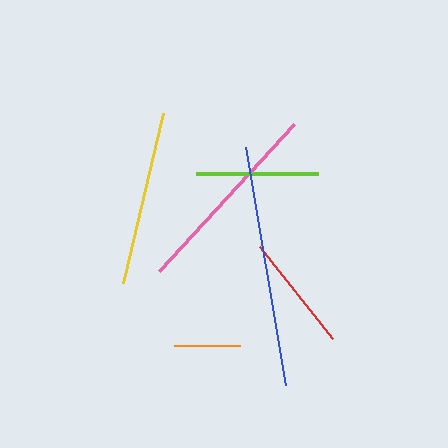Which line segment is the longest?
The blue line is the longest at approximately 241 pixels.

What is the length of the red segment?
The red segment is approximately 118 pixels long.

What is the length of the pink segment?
The pink segment is approximately 199 pixels long.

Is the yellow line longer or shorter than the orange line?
The yellow line is longer than the orange line.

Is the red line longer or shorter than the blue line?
The blue line is longer than the red line.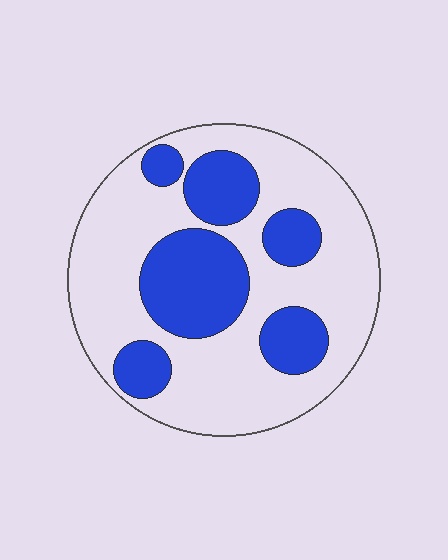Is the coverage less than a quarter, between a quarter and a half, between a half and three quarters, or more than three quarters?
Between a quarter and a half.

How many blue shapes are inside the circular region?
6.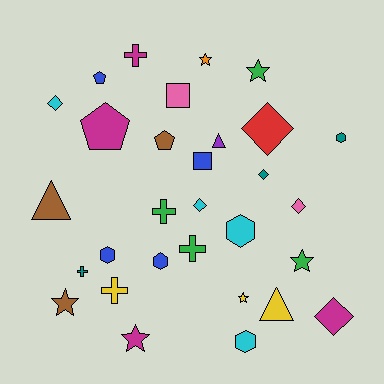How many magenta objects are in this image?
There are 4 magenta objects.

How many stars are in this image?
There are 6 stars.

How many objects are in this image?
There are 30 objects.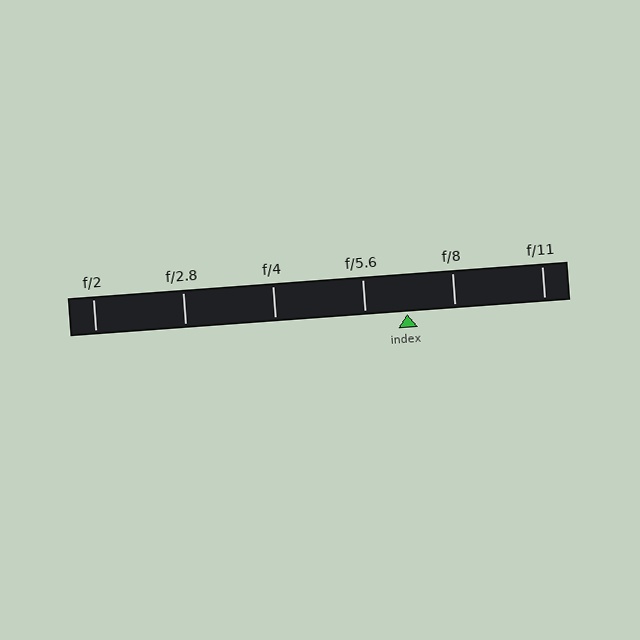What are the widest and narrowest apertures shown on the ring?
The widest aperture shown is f/2 and the narrowest is f/11.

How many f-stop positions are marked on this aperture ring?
There are 6 f-stop positions marked.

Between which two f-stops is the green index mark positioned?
The index mark is between f/5.6 and f/8.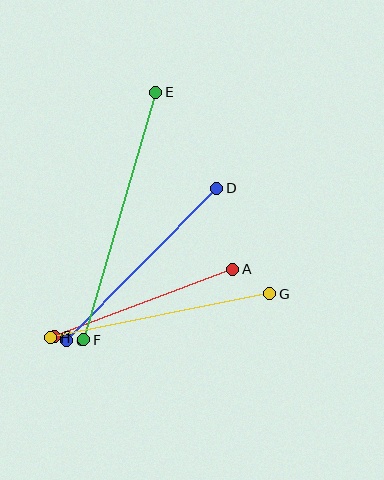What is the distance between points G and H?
The distance is approximately 223 pixels.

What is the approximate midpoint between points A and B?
The midpoint is at approximately (144, 303) pixels.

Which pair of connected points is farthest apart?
Points E and F are farthest apart.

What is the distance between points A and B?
The distance is approximately 191 pixels.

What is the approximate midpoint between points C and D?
The midpoint is at approximately (142, 265) pixels.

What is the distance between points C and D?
The distance is approximately 214 pixels.